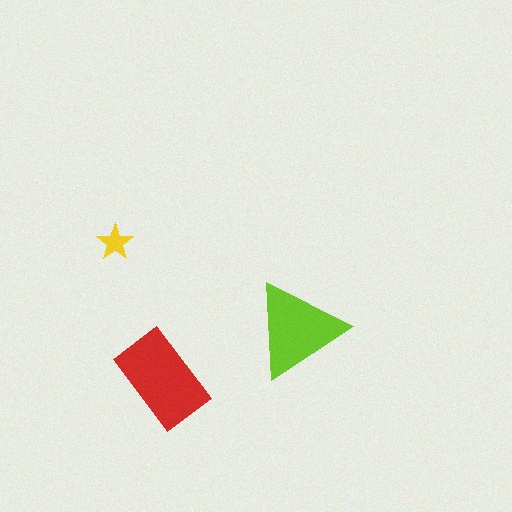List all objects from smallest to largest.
The yellow star, the lime triangle, the red rectangle.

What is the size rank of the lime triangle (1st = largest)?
2nd.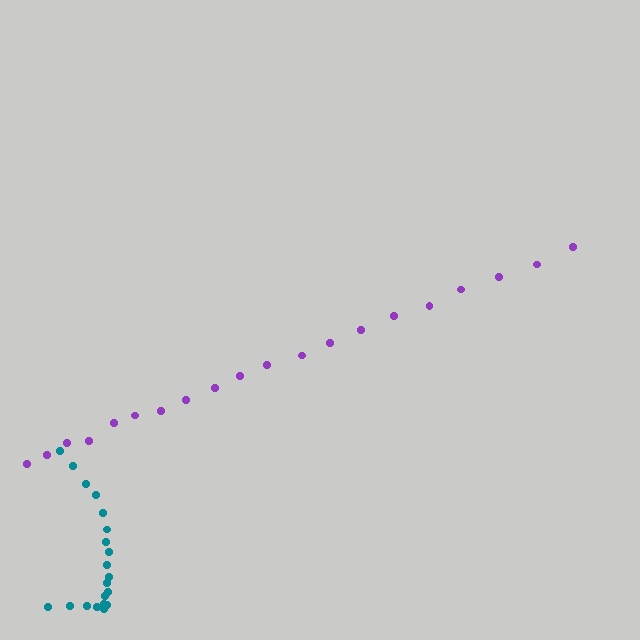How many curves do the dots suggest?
There are 2 distinct paths.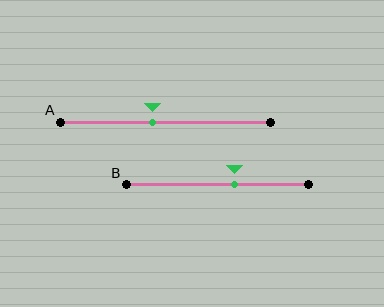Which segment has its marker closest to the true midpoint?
Segment A has its marker closest to the true midpoint.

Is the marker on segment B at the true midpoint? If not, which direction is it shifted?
No, the marker on segment B is shifted to the right by about 9% of the segment length.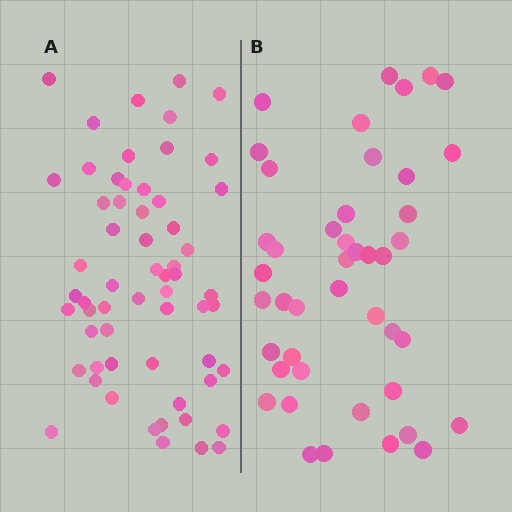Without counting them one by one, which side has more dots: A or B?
Region A (the left region) has more dots.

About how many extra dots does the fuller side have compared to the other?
Region A has approximately 15 more dots than region B.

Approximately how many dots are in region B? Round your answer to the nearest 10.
About 40 dots. (The exact count is 44, which rounds to 40.)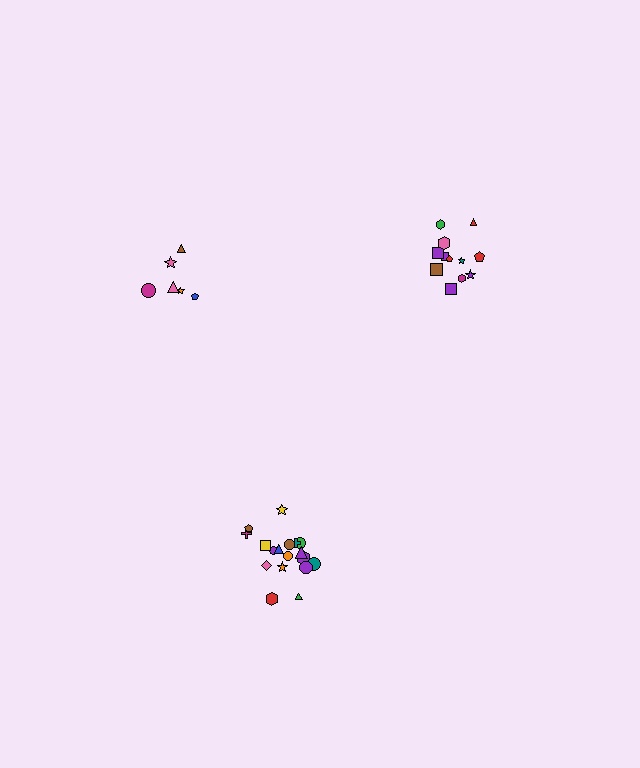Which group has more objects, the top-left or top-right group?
The top-right group.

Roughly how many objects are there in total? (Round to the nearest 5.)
Roughly 35 objects in total.